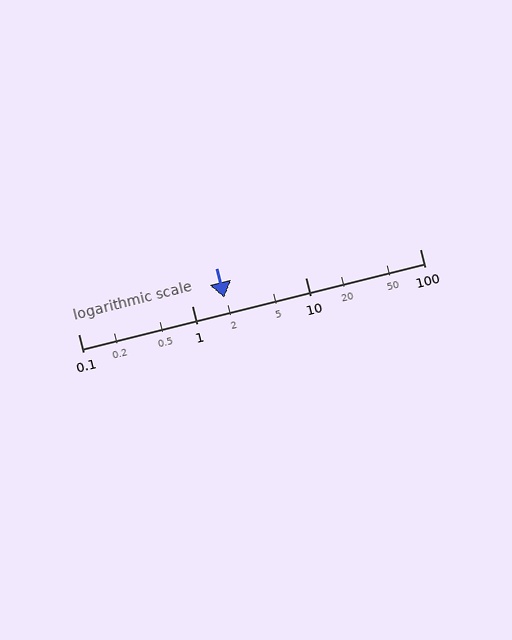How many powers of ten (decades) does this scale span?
The scale spans 3 decades, from 0.1 to 100.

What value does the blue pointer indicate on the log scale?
The pointer indicates approximately 1.9.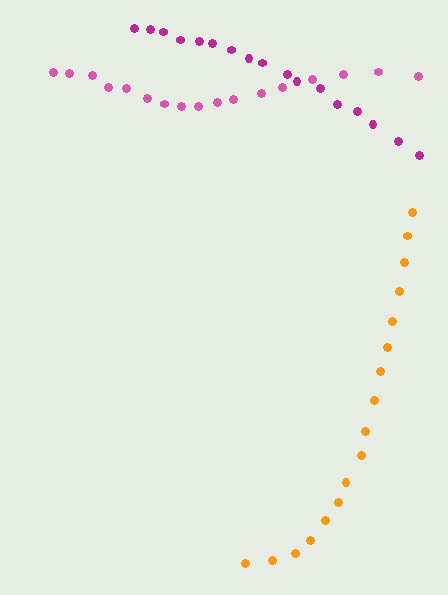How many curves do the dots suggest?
There are 3 distinct paths.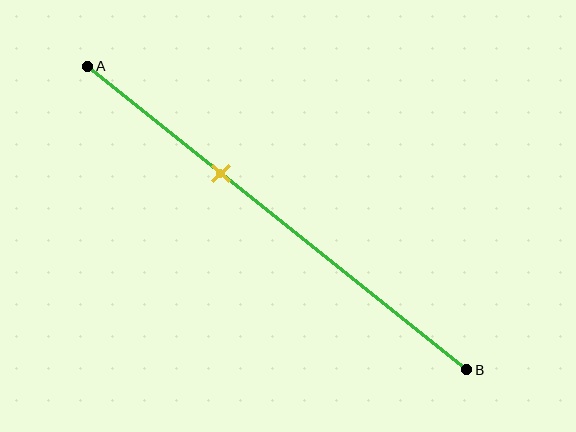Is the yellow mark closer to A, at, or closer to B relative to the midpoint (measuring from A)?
The yellow mark is closer to point A than the midpoint of segment AB.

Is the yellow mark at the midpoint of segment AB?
No, the mark is at about 35% from A, not at the 50% midpoint.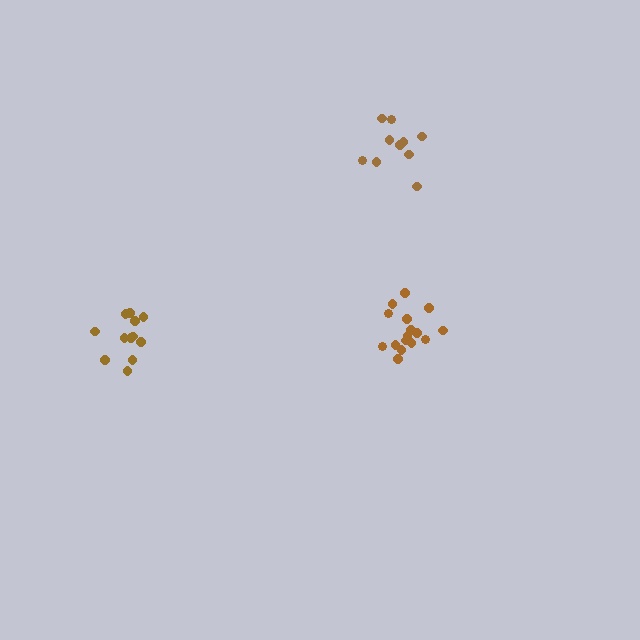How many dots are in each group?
Group 1: 10 dots, Group 2: 12 dots, Group 3: 16 dots (38 total).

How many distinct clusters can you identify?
There are 3 distinct clusters.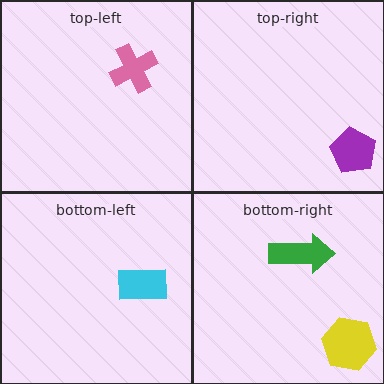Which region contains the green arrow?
The bottom-right region.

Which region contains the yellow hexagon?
The bottom-right region.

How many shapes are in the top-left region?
1.